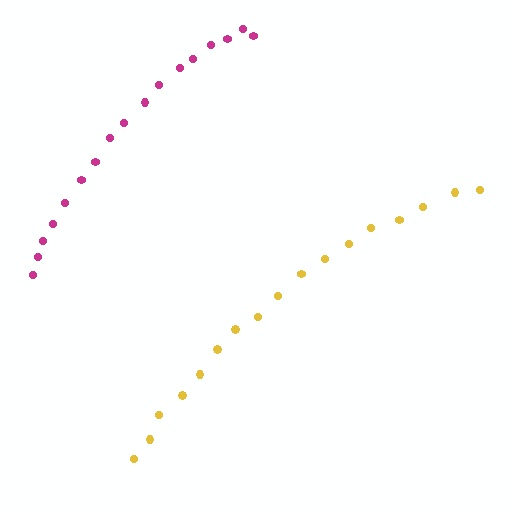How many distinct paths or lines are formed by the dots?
There are 2 distinct paths.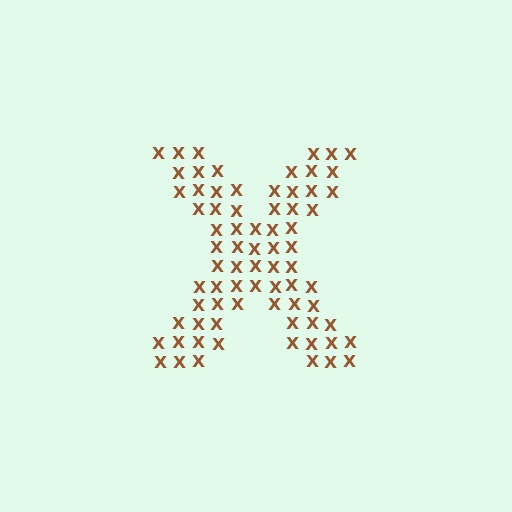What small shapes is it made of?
It is made of small letter X's.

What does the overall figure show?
The overall figure shows the letter X.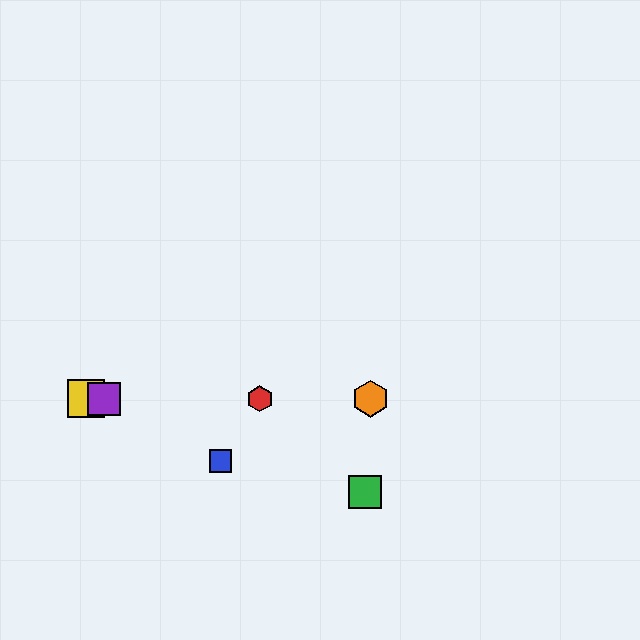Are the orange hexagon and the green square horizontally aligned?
No, the orange hexagon is at y≈399 and the green square is at y≈492.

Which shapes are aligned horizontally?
The red hexagon, the yellow square, the purple square, the orange hexagon are aligned horizontally.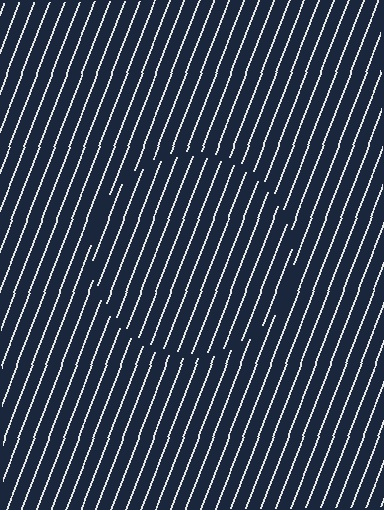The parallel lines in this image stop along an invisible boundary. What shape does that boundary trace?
An illusory circle. The interior of the shape contains the same grating, shifted by half a period — the contour is defined by the phase discontinuity where line-ends from the inner and outer gratings abut.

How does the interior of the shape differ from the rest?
The interior of the shape contains the same grating, shifted by half a period — the contour is defined by the phase discontinuity where line-ends from the inner and outer gratings abut.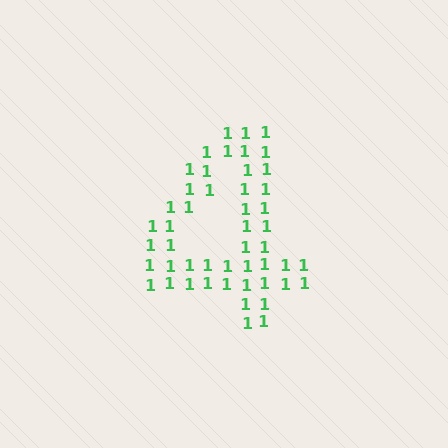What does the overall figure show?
The overall figure shows the digit 4.